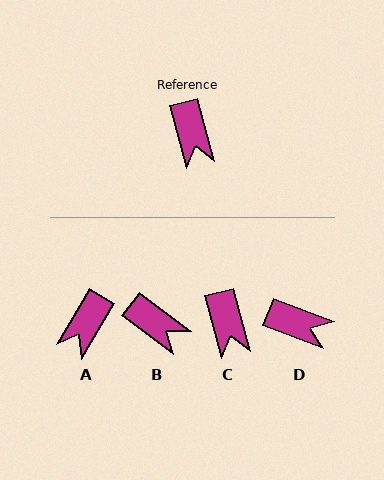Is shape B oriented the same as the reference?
No, it is off by about 38 degrees.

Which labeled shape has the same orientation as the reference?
C.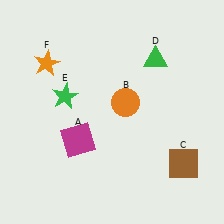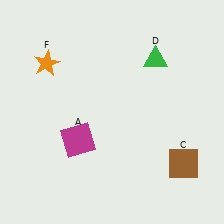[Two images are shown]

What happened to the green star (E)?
The green star (E) was removed in Image 2. It was in the top-left area of Image 1.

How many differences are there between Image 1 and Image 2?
There are 2 differences between the two images.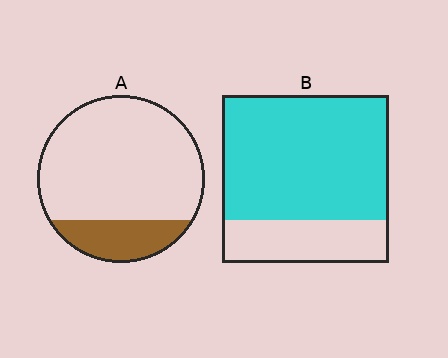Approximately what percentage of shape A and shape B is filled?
A is approximately 20% and B is approximately 75%.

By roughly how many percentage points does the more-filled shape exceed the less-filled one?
By roughly 55 percentage points (B over A).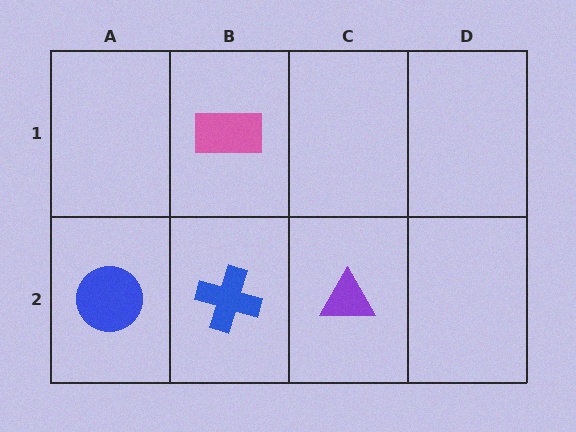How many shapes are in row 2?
3 shapes.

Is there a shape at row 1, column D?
No, that cell is empty.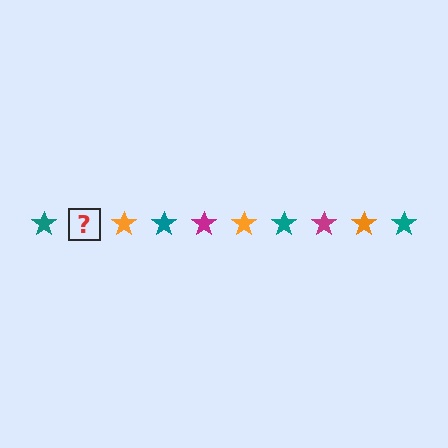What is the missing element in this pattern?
The missing element is a magenta star.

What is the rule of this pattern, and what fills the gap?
The rule is that the pattern cycles through teal, magenta, orange stars. The gap should be filled with a magenta star.